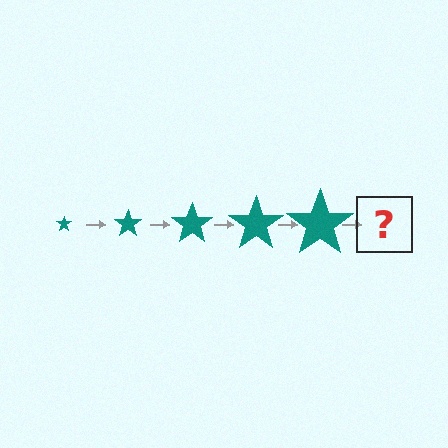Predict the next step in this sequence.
The next step is a teal star, larger than the previous one.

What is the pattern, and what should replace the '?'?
The pattern is that the star gets progressively larger each step. The '?' should be a teal star, larger than the previous one.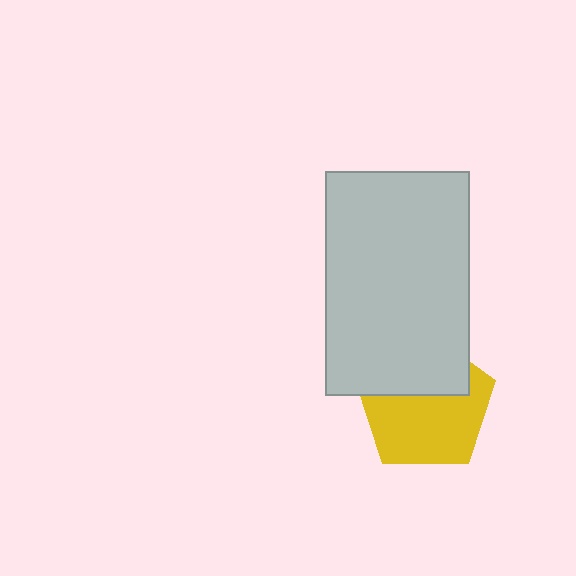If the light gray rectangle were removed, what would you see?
You would see the complete yellow pentagon.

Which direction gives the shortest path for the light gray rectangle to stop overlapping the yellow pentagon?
Moving up gives the shortest separation.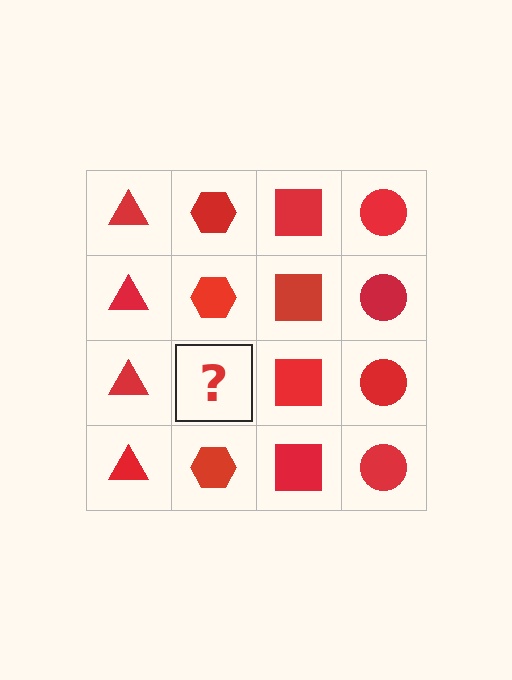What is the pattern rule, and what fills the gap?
The rule is that each column has a consistent shape. The gap should be filled with a red hexagon.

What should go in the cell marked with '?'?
The missing cell should contain a red hexagon.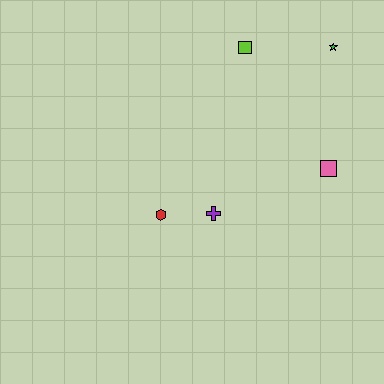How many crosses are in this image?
There is 1 cross.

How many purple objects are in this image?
There is 1 purple object.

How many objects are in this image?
There are 5 objects.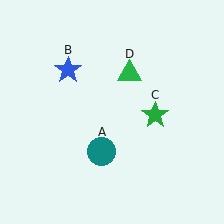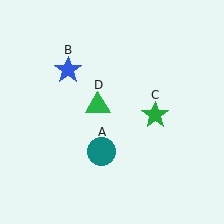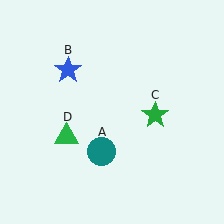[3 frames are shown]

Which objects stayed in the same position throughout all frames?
Teal circle (object A) and blue star (object B) and green star (object C) remained stationary.